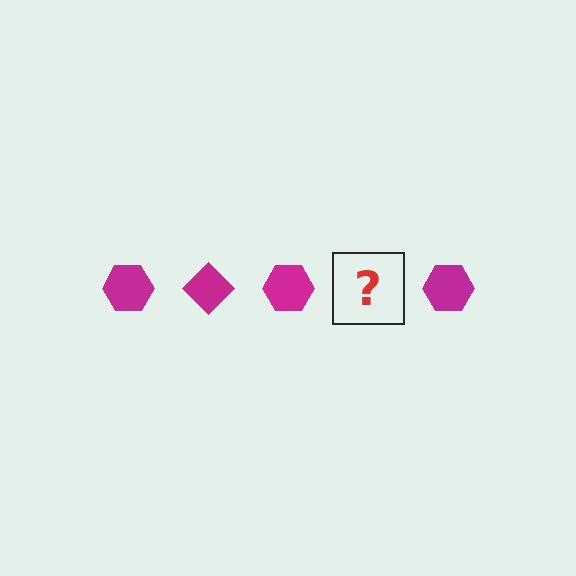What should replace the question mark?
The question mark should be replaced with a magenta diamond.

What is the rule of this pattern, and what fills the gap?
The rule is that the pattern cycles through hexagon, diamond shapes in magenta. The gap should be filled with a magenta diamond.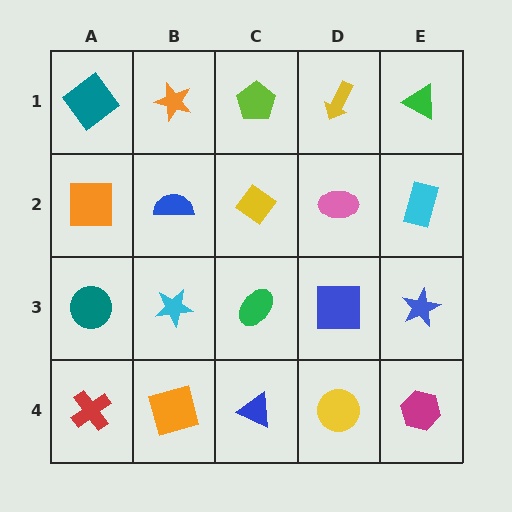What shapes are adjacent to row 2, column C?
A lime pentagon (row 1, column C), a green ellipse (row 3, column C), a blue semicircle (row 2, column B), a pink ellipse (row 2, column D).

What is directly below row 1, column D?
A pink ellipse.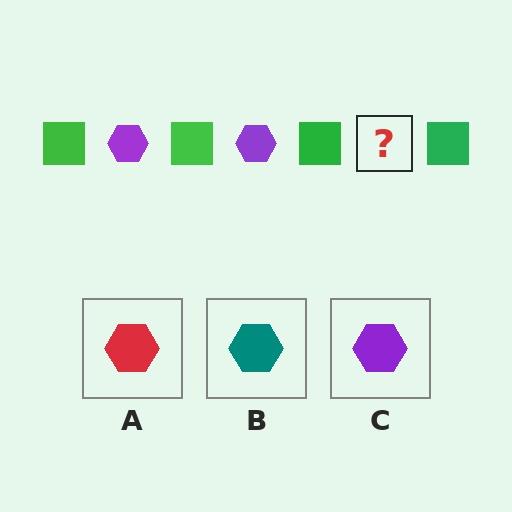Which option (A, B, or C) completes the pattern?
C.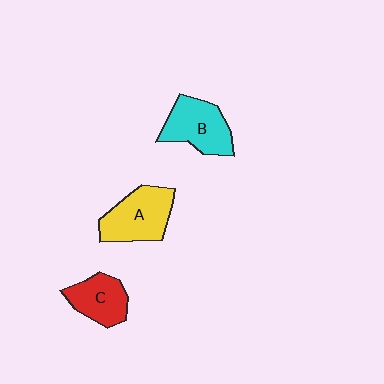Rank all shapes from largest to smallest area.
From largest to smallest: A (yellow), B (cyan), C (red).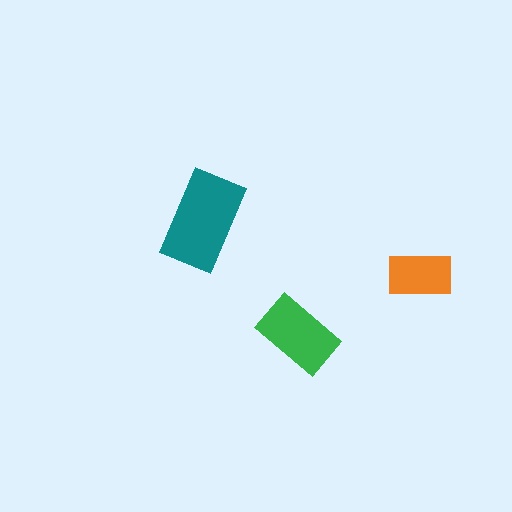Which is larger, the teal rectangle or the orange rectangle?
The teal one.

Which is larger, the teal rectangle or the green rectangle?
The teal one.